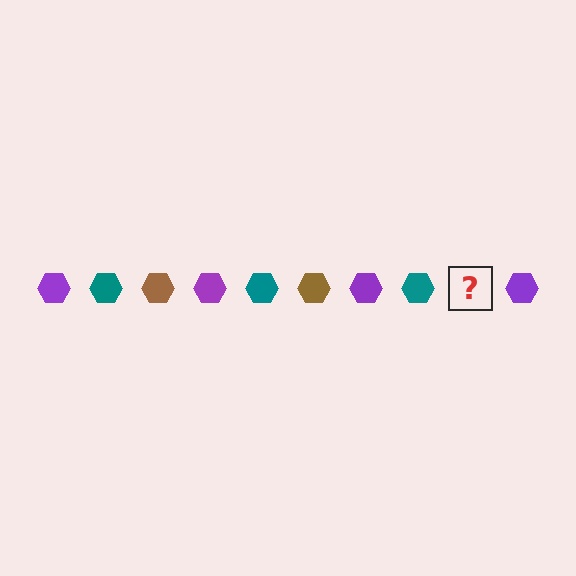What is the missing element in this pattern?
The missing element is a brown hexagon.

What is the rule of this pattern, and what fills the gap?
The rule is that the pattern cycles through purple, teal, brown hexagons. The gap should be filled with a brown hexagon.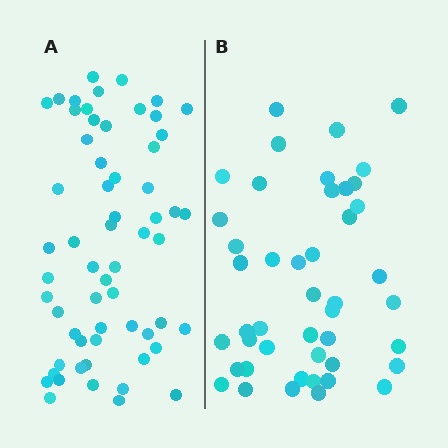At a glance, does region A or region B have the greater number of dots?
Region A (the left region) has more dots.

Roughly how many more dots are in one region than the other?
Region A has approximately 15 more dots than region B.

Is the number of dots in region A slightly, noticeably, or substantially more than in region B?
Region A has noticeably more, but not dramatically so. The ratio is roughly 1.3 to 1.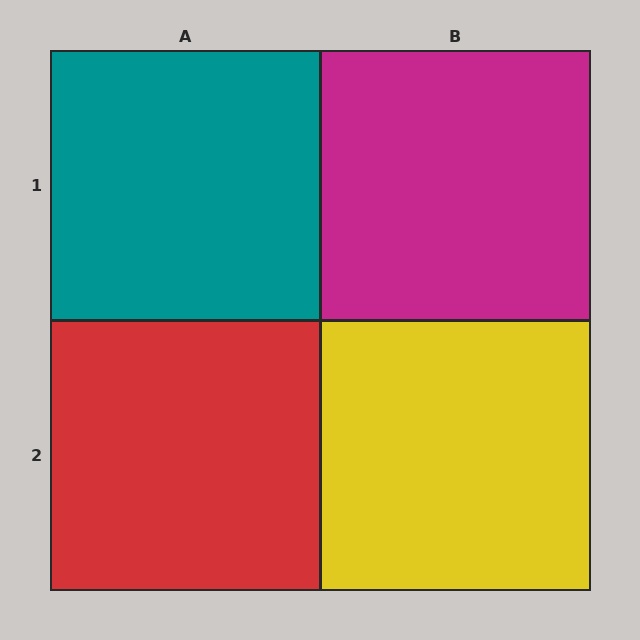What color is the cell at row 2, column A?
Red.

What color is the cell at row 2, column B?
Yellow.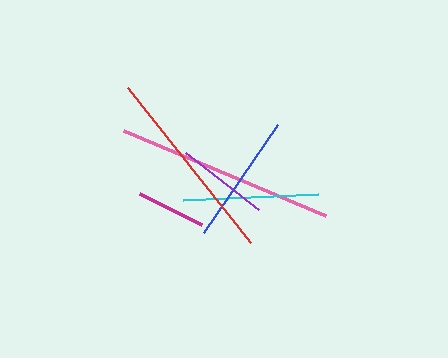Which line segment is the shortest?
The magenta line is the shortest at approximately 70 pixels.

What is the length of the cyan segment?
The cyan segment is approximately 135 pixels long.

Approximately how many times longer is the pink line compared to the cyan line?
The pink line is approximately 1.6 times the length of the cyan line.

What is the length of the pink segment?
The pink segment is approximately 219 pixels long.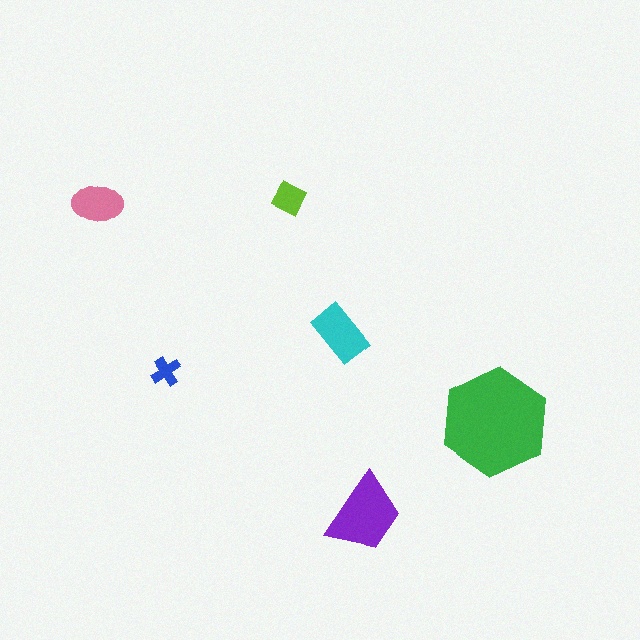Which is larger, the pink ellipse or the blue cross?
The pink ellipse.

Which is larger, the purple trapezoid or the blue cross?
The purple trapezoid.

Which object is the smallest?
The blue cross.